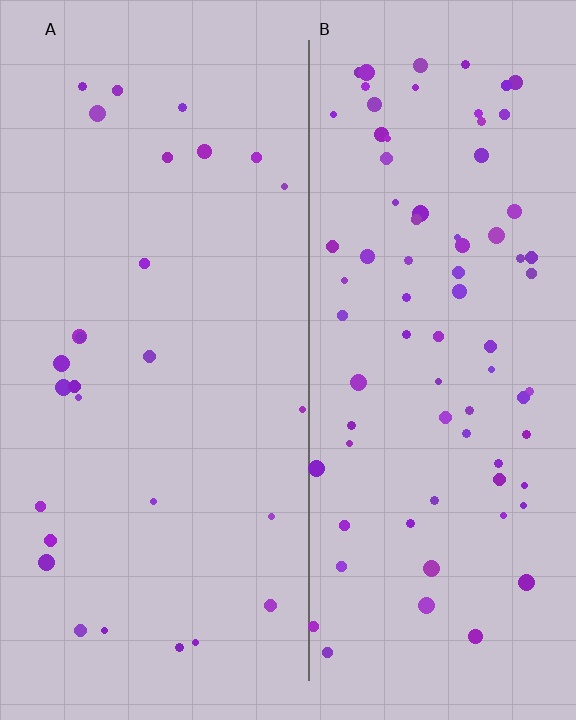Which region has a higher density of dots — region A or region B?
B (the right).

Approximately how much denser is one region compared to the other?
Approximately 2.9× — region B over region A.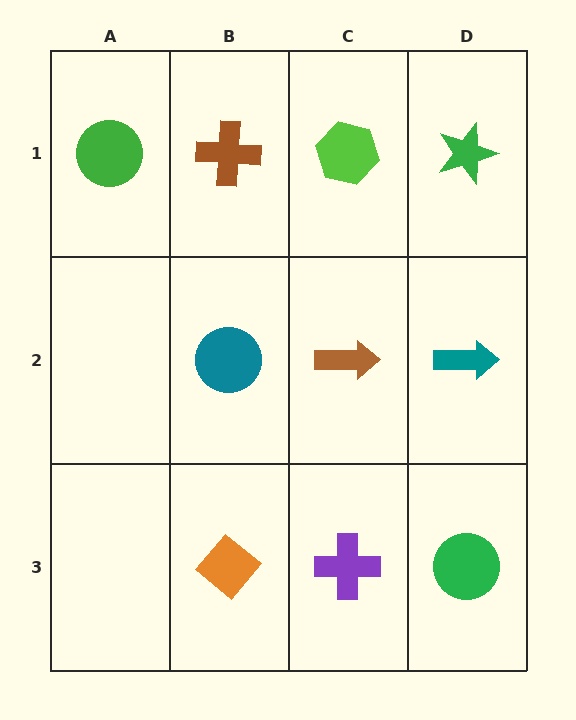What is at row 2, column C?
A brown arrow.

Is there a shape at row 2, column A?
No, that cell is empty.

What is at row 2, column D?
A teal arrow.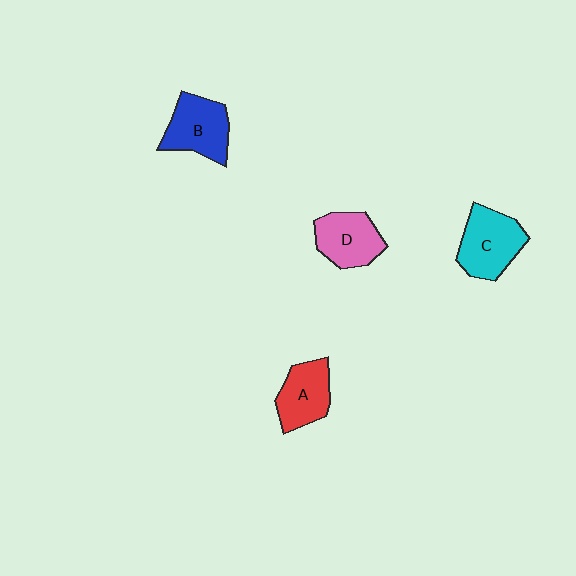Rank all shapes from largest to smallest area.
From largest to smallest: C (cyan), B (blue), D (pink), A (red).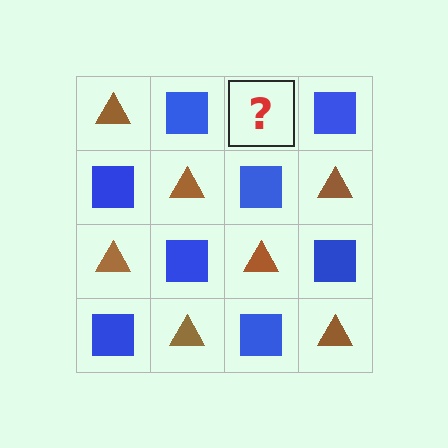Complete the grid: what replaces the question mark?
The question mark should be replaced with a brown triangle.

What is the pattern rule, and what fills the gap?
The rule is that it alternates brown triangle and blue square in a checkerboard pattern. The gap should be filled with a brown triangle.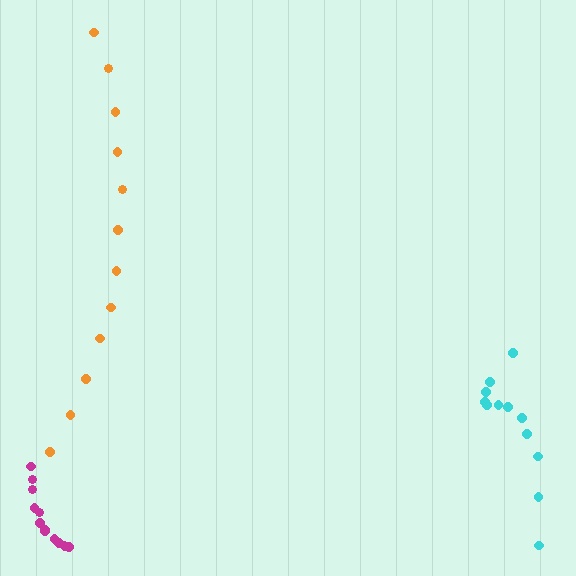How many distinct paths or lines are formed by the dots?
There are 3 distinct paths.